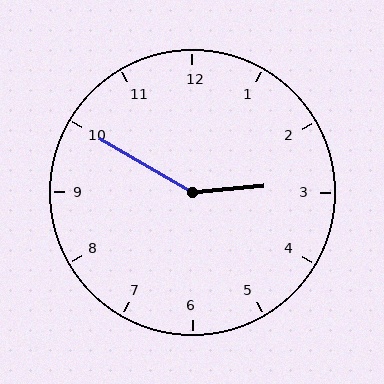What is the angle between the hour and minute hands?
Approximately 145 degrees.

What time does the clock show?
2:50.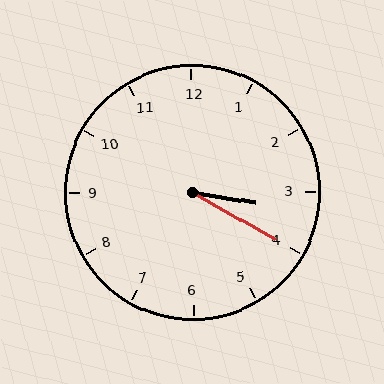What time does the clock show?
3:20.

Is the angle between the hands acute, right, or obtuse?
It is acute.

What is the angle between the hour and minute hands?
Approximately 20 degrees.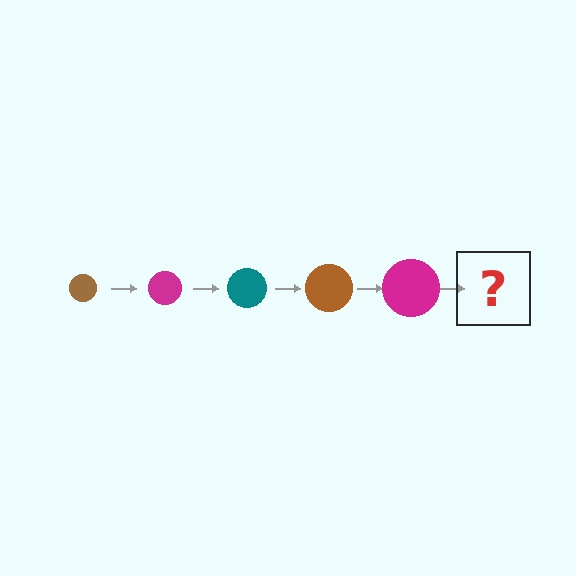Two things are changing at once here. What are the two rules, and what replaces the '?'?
The two rules are that the circle grows larger each step and the color cycles through brown, magenta, and teal. The '?' should be a teal circle, larger than the previous one.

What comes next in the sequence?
The next element should be a teal circle, larger than the previous one.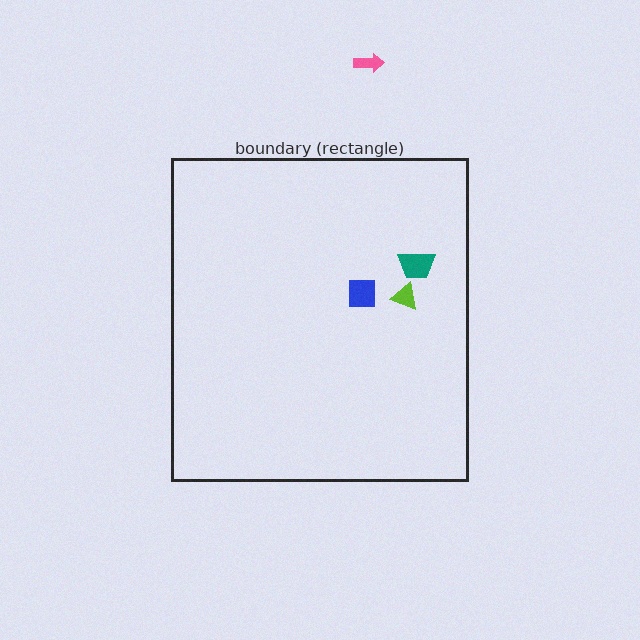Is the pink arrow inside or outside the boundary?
Outside.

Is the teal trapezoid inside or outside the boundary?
Inside.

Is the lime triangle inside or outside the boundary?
Inside.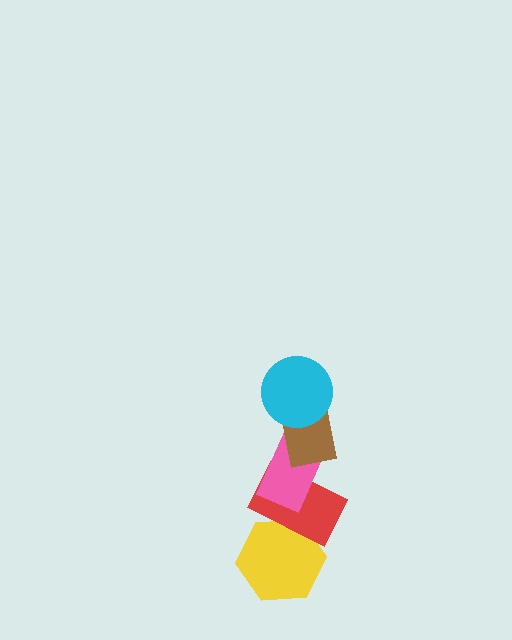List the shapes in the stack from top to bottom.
From top to bottom: the cyan circle, the brown rectangle, the pink rectangle, the red rectangle, the yellow hexagon.